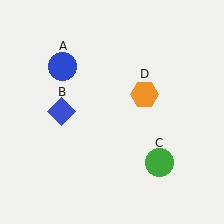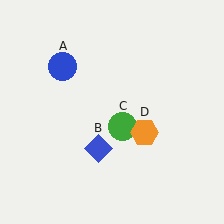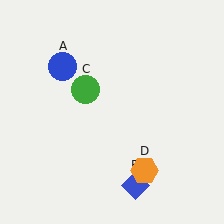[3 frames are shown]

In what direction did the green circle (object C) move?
The green circle (object C) moved up and to the left.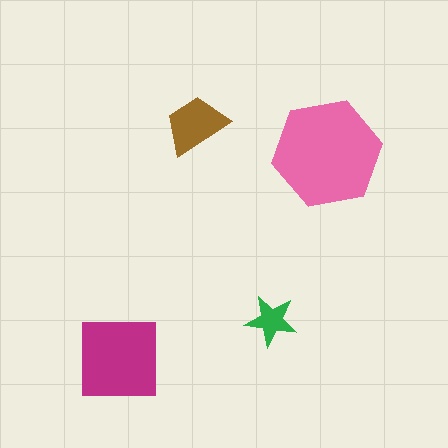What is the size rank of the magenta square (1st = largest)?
2nd.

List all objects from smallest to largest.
The green star, the brown trapezoid, the magenta square, the pink hexagon.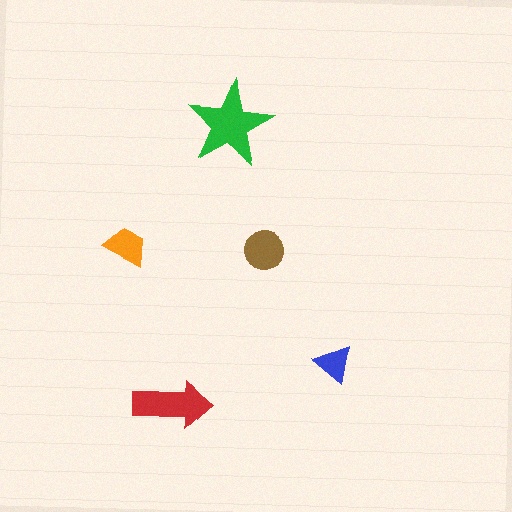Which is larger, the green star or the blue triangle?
The green star.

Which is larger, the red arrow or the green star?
The green star.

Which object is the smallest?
The blue triangle.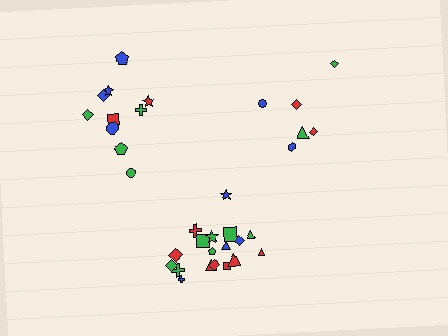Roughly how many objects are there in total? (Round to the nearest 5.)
Roughly 35 objects in total.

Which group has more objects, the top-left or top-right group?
The top-left group.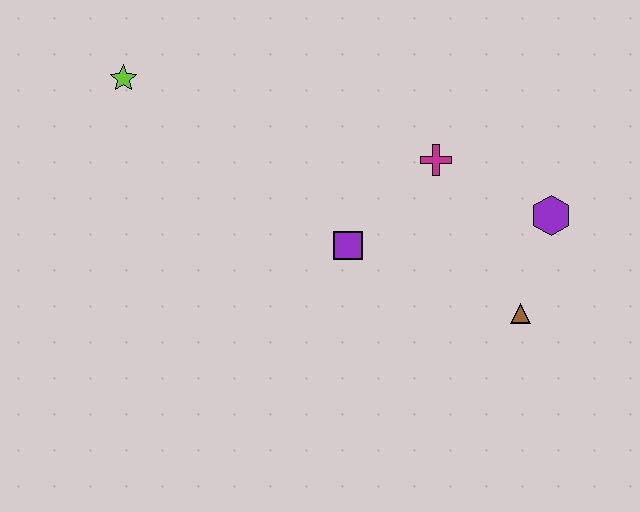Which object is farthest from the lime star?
The brown triangle is farthest from the lime star.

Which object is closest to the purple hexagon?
The brown triangle is closest to the purple hexagon.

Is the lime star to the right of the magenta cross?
No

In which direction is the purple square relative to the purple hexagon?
The purple square is to the left of the purple hexagon.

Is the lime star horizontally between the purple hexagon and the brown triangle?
No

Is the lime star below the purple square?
No